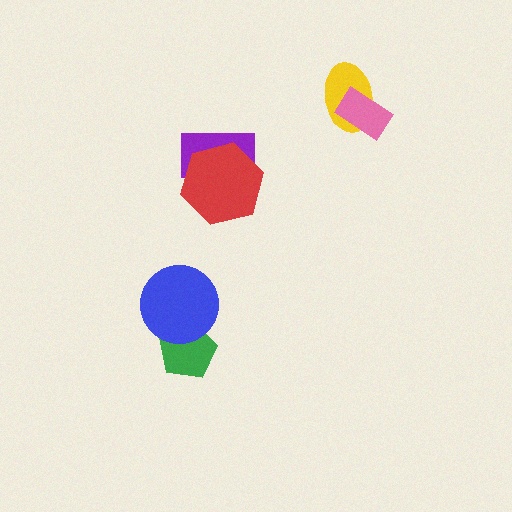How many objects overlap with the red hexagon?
1 object overlaps with the red hexagon.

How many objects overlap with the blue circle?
1 object overlaps with the blue circle.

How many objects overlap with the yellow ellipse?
1 object overlaps with the yellow ellipse.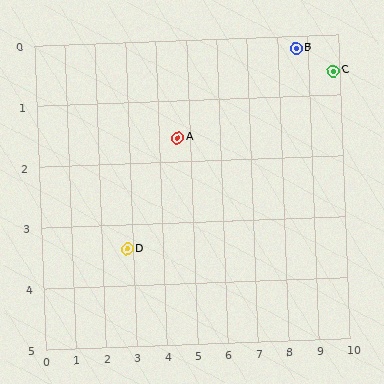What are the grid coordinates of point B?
Point B is at approximately (8.6, 0.2).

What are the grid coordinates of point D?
Point D is at approximately (2.8, 3.4).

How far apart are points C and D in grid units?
Points C and D are about 7.5 grid units apart.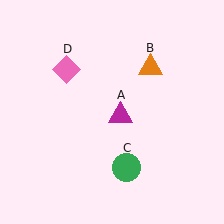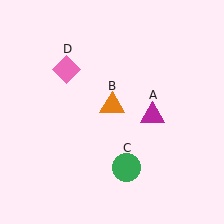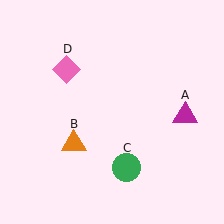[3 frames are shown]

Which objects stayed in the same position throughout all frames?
Green circle (object C) and pink diamond (object D) remained stationary.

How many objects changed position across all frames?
2 objects changed position: magenta triangle (object A), orange triangle (object B).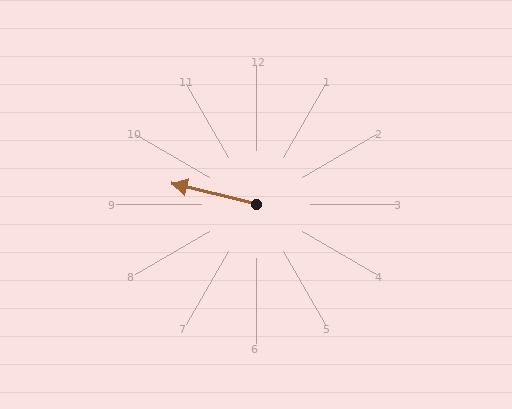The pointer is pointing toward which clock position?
Roughly 9 o'clock.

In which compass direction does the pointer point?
West.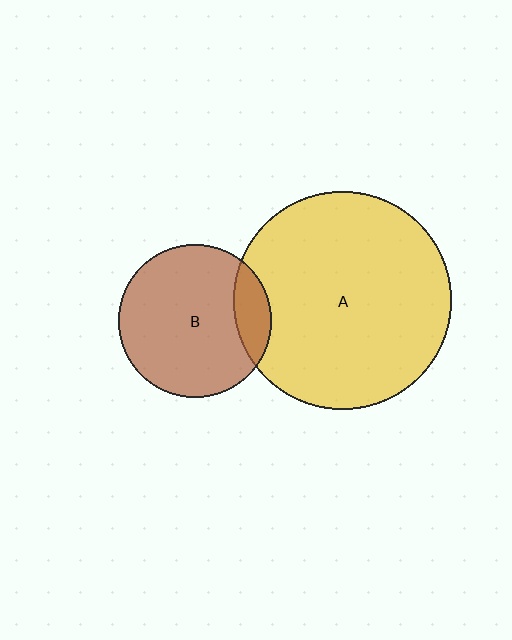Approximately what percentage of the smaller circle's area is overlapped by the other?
Approximately 15%.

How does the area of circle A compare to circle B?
Approximately 2.0 times.